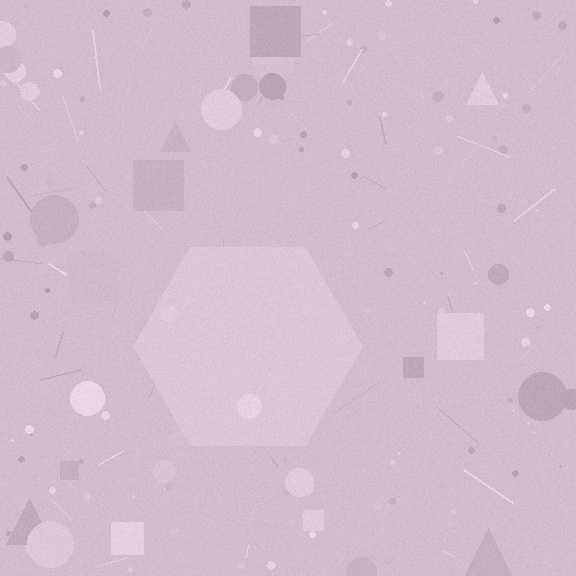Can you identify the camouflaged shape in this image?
The camouflaged shape is a hexagon.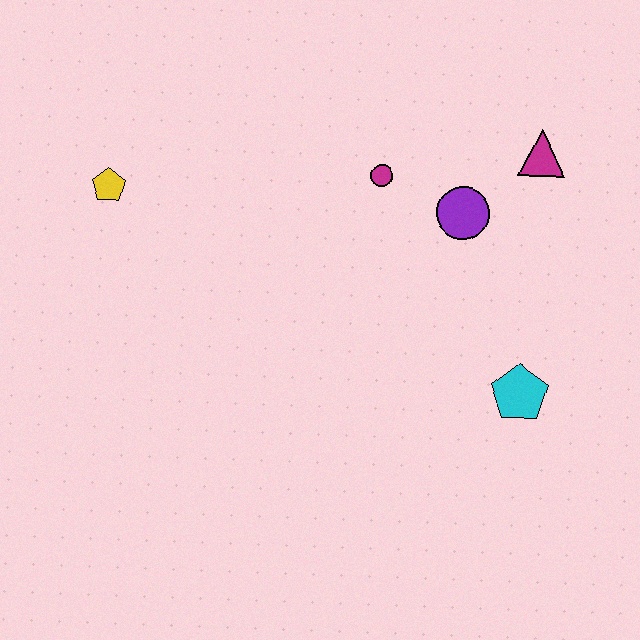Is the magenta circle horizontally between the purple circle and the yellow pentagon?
Yes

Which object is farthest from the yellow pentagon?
The cyan pentagon is farthest from the yellow pentagon.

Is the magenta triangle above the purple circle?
Yes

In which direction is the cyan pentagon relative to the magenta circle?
The cyan pentagon is below the magenta circle.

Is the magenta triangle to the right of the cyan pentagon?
Yes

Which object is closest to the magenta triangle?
The purple circle is closest to the magenta triangle.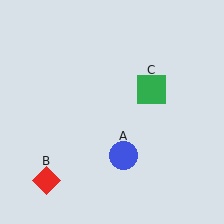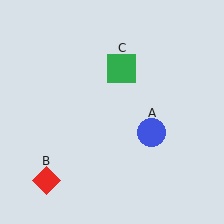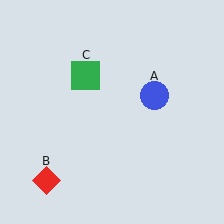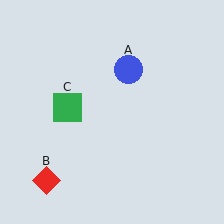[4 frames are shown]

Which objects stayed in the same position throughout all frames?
Red diamond (object B) remained stationary.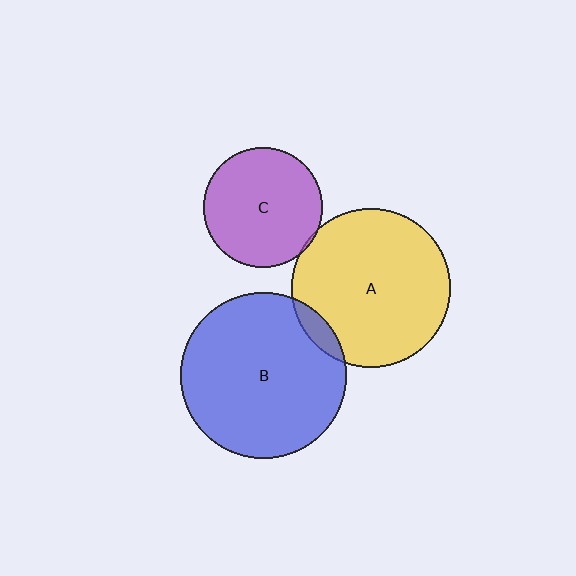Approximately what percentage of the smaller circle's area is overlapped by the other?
Approximately 5%.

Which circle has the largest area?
Circle B (blue).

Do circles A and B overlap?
Yes.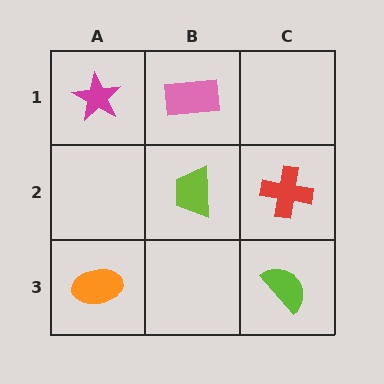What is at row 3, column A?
An orange ellipse.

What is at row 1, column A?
A magenta star.